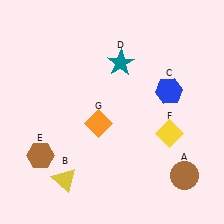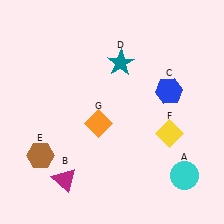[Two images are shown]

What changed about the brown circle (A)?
In Image 1, A is brown. In Image 2, it changed to cyan.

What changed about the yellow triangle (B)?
In Image 1, B is yellow. In Image 2, it changed to magenta.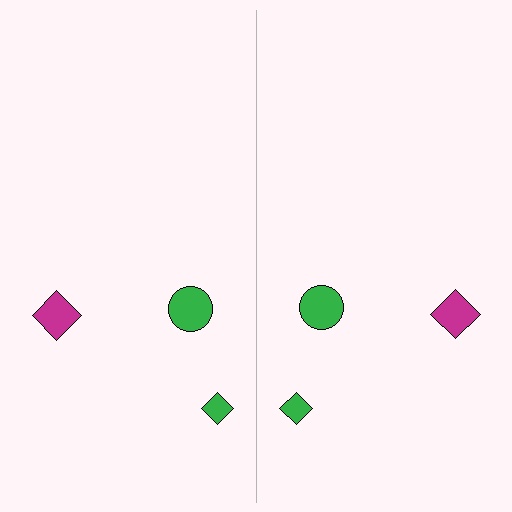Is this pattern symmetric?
Yes, this pattern has bilateral (reflection) symmetry.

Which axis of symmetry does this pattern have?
The pattern has a vertical axis of symmetry running through the center of the image.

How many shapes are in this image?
There are 6 shapes in this image.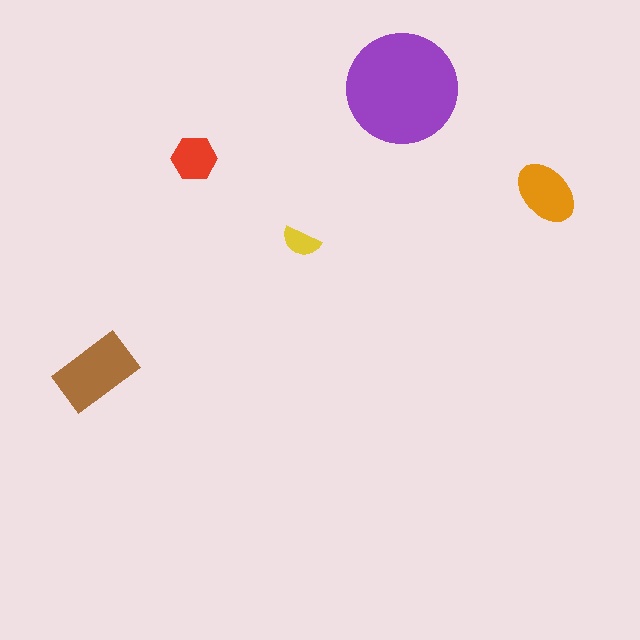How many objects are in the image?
There are 5 objects in the image.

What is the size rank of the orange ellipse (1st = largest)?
3rd.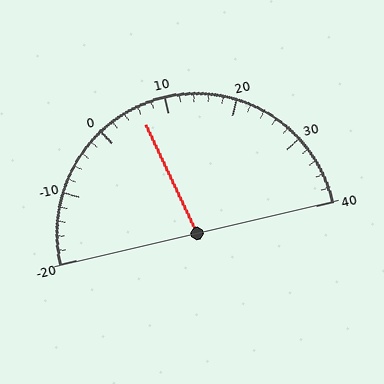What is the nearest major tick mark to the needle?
The nearest major tick mark is 10.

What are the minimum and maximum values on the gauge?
The gauge ranges from -20 to 40.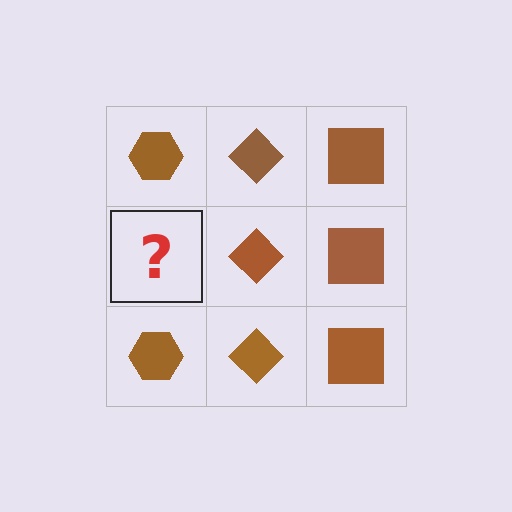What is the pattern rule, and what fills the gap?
The rule is that each column has a consistent shape. The gap should be filled with a brown hexagon.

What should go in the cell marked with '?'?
The missing cell should contain a brown hexagon.